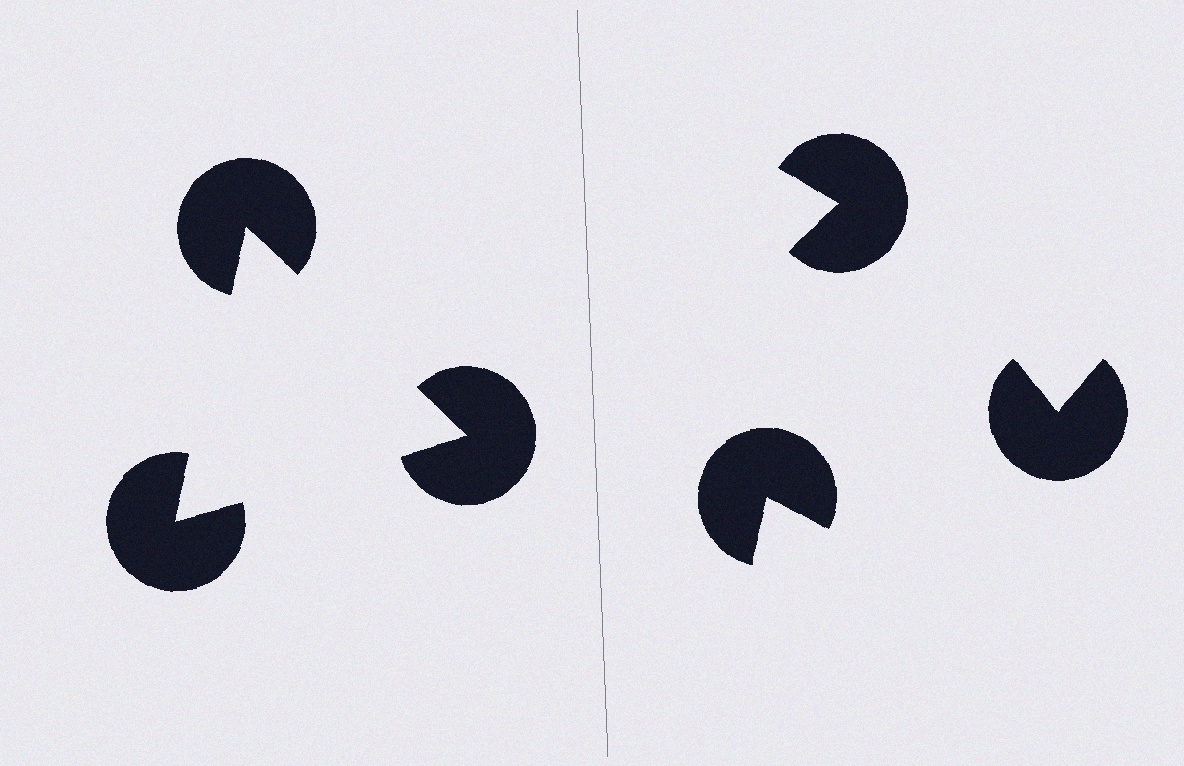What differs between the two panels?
The pac-man discs are positioned identically on both sides; only the wedge orientations differ. On the left they align to a triangle; on the right they are misaligned.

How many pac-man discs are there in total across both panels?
6 — 3 on each side.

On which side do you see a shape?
An illusory triangle appears on the left side. On the right side the wedge cuts are rotated, so no coherent shape forms.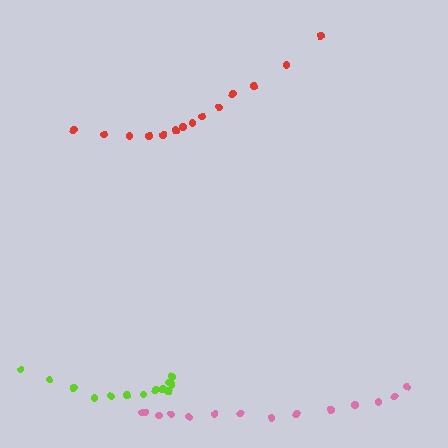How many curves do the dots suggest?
There are 3 distinct paths.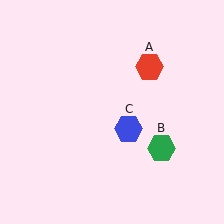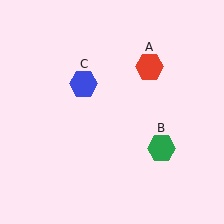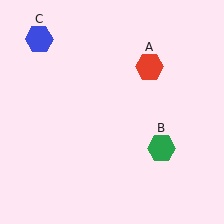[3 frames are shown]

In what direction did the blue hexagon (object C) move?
The blue hexagon (object C) moved up and to the left.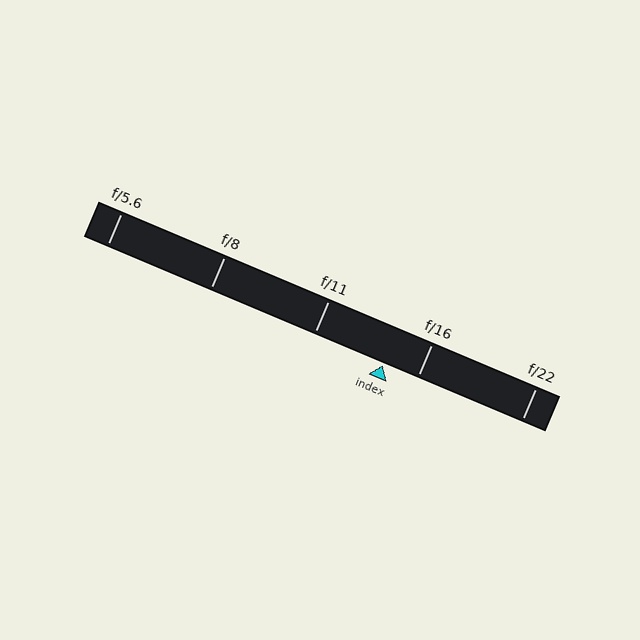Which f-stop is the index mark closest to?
The index mark is closest to f/16.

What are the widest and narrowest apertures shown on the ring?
The widest aperture shown is f/5.6 and the narrowest is f/22.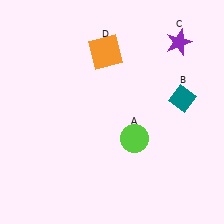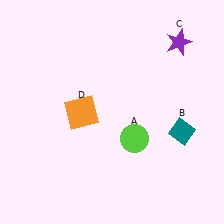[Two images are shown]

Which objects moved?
The objects that moved are: the teal diamond (B), the orange square (D).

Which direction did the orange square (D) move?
The orange square (D) moved down.